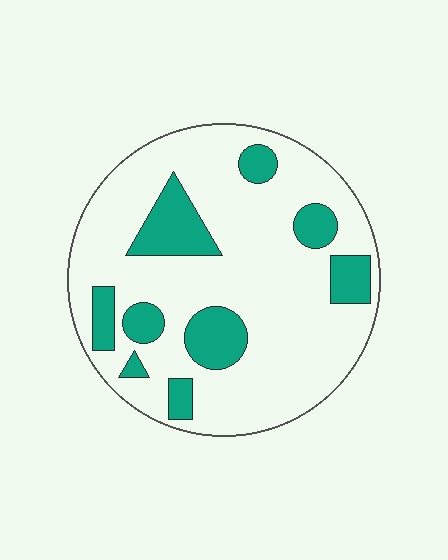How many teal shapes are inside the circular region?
9.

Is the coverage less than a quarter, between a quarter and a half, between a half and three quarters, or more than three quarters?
Less than a quarter.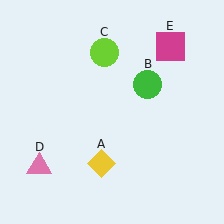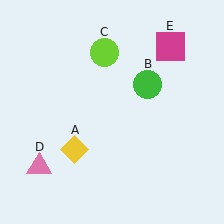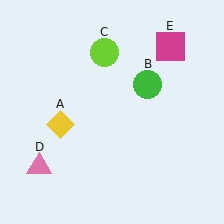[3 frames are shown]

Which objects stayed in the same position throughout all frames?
Green circle (object B) and lime circle (object C) and pink triangle (object D) and magenta square (object E) remained stationary.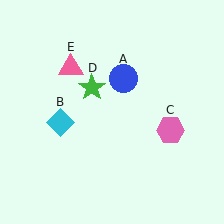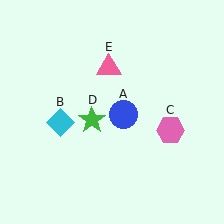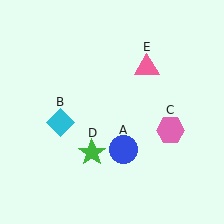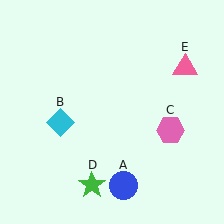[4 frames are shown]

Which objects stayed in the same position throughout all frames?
Cyan diamond (object B) and pink hexagon (object C) remained stationary.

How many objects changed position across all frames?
3 objects changed position: blue circle (object A), green star (object D), pink triangle (object E).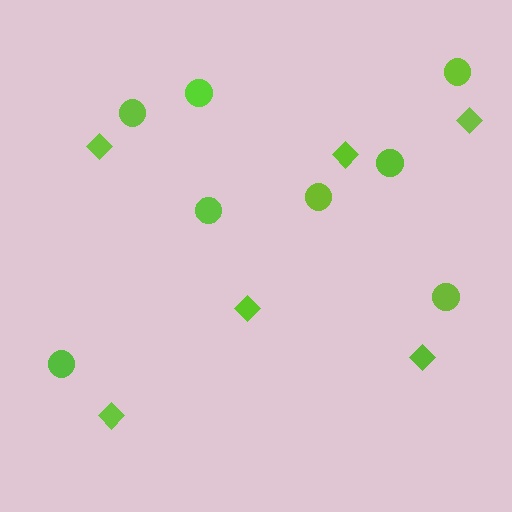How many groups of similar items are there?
There are 2 groups: one group of circles (8) and one group of diamonds (6).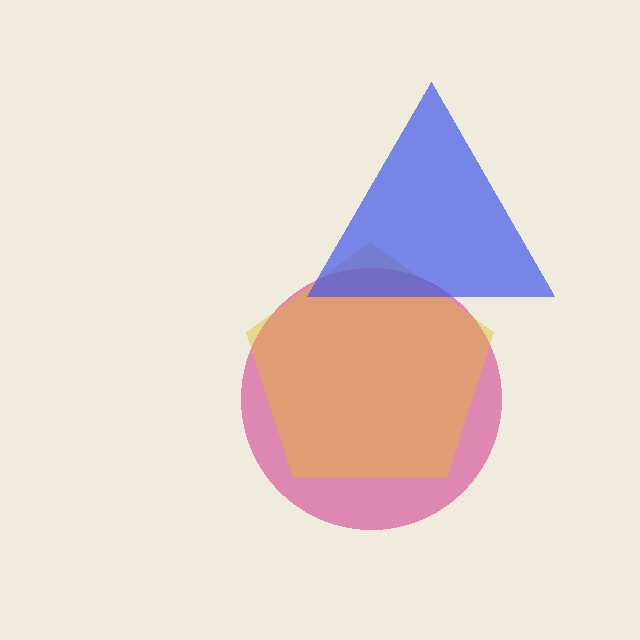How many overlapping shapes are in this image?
There are 3 overlapping shapes in the image.